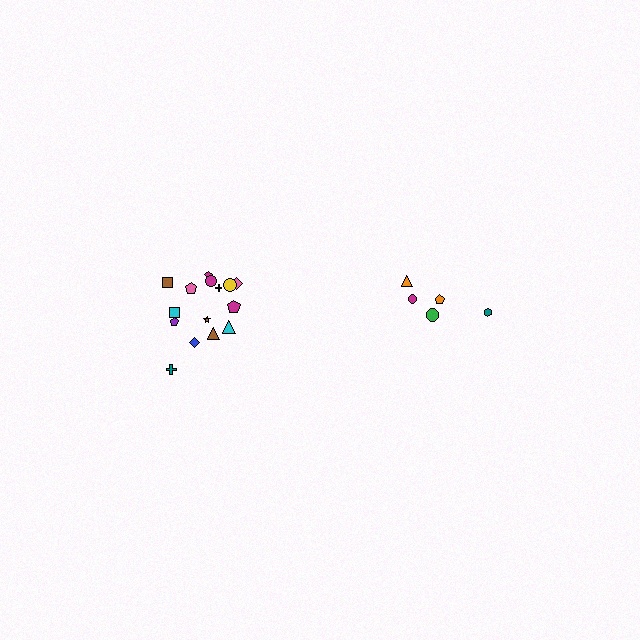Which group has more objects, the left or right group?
The left group.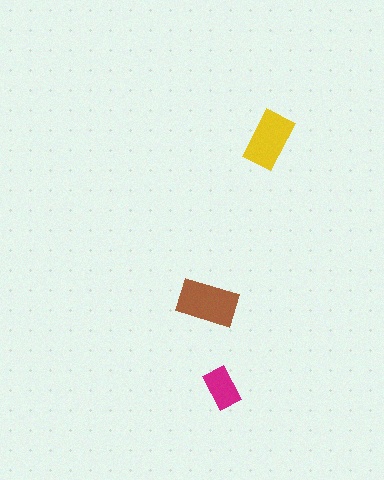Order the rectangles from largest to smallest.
the brown one, the yellow one, the magenta one.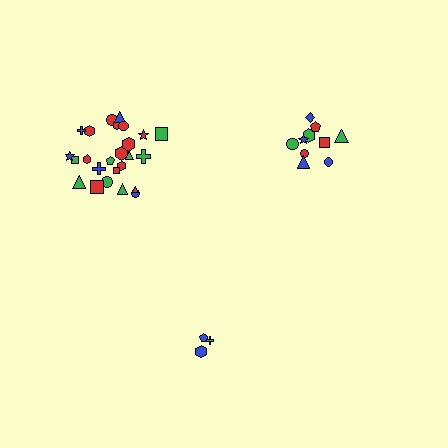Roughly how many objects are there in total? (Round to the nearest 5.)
Roughly 40 objects in total.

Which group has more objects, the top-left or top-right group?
The top-left group.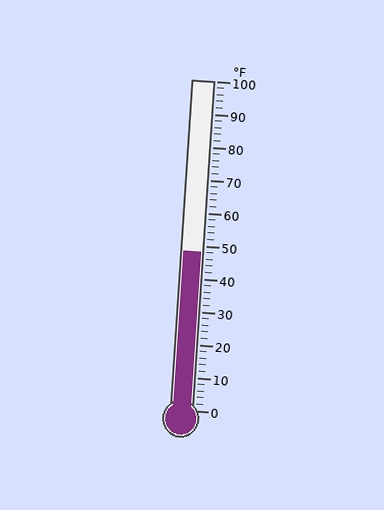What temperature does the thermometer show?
The thermometer shows approximately 48°F.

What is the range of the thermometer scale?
The thermometer scale ranges from 0°F to 100°F.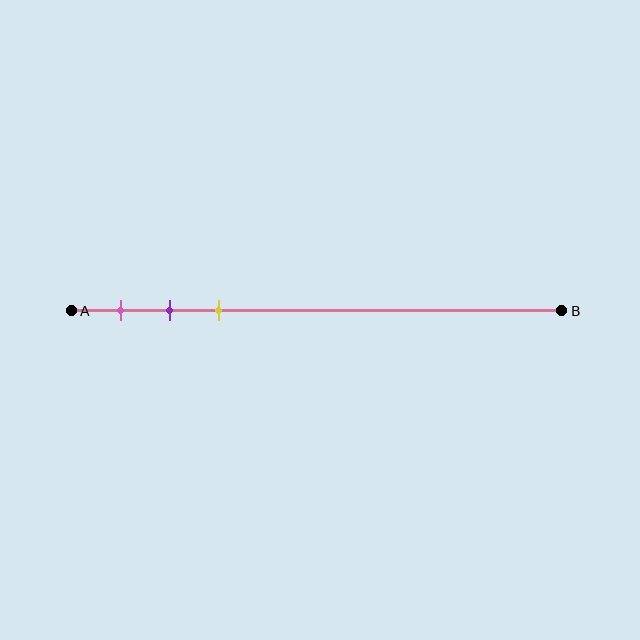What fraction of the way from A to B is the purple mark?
The purple mark is approximately 20% (0.2) of the way from A to B.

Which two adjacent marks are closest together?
The purple and yellow marks are the closest adjacent pair.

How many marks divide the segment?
There are 3 marks dividing the segment.